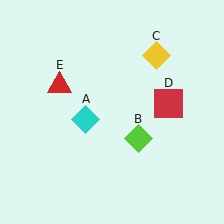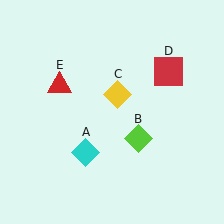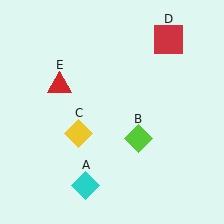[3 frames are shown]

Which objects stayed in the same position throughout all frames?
Lime diamond (object B) and red triangle (object E) remained stationary.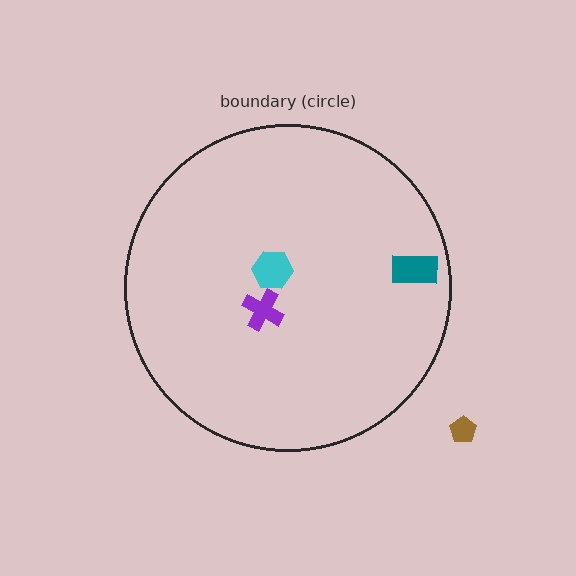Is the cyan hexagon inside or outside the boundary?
Inside.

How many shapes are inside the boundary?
3 inside, 1 outside.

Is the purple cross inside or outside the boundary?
Inside.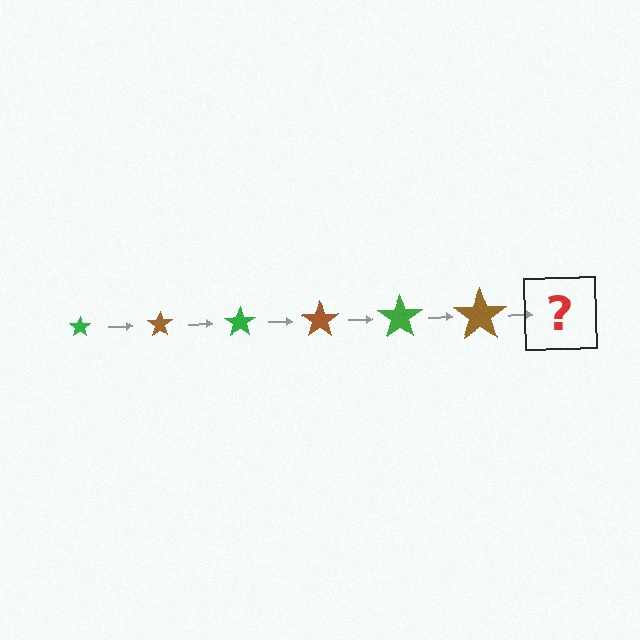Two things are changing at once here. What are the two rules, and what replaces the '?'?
The two rules are that the star grows larger each step and the color cycles through green and brown. The '?' should be a green star, larger than the previous one.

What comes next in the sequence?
The next element should be a green star, larger than the previous one.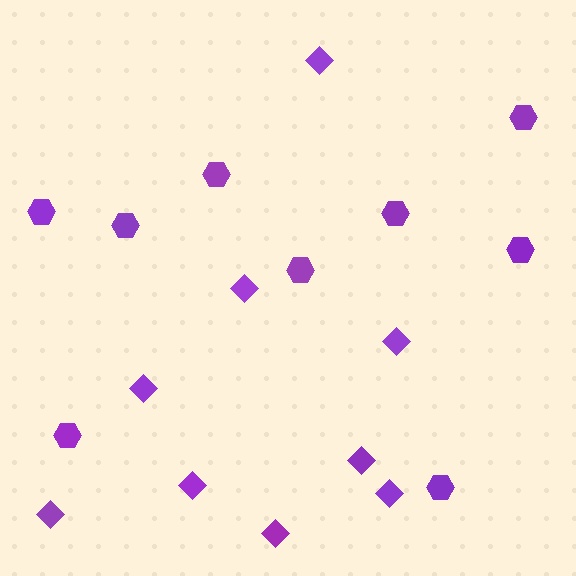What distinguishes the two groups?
There are 2 groups: one group of hexagons (9) and one group of diamonds (9).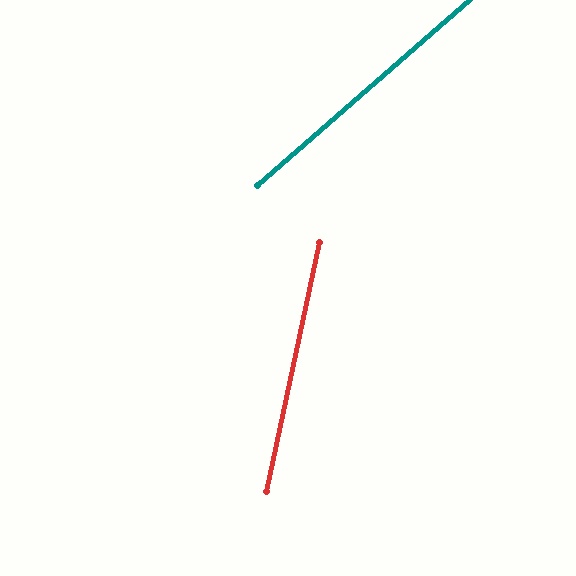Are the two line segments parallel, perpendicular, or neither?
Neither parallel nor perpendicular — they differ by about 37°.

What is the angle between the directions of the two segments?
Approximately 37 degrees.